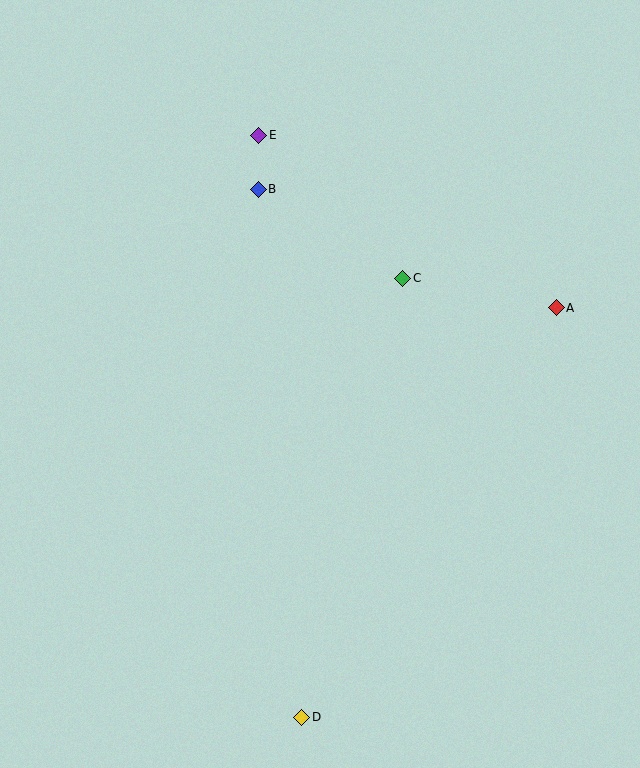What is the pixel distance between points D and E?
The distance between D and E is 583 pixels.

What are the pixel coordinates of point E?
Point E is at (259, 135).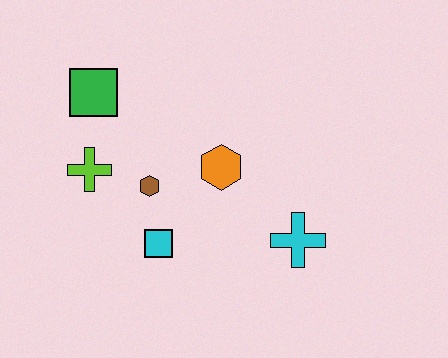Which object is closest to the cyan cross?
The orange hexagon is closest to the cyan cross.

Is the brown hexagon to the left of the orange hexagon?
Yes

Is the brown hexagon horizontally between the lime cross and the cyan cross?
Yes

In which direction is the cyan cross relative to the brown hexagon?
The cyan cross is to the right of the brown hexagon.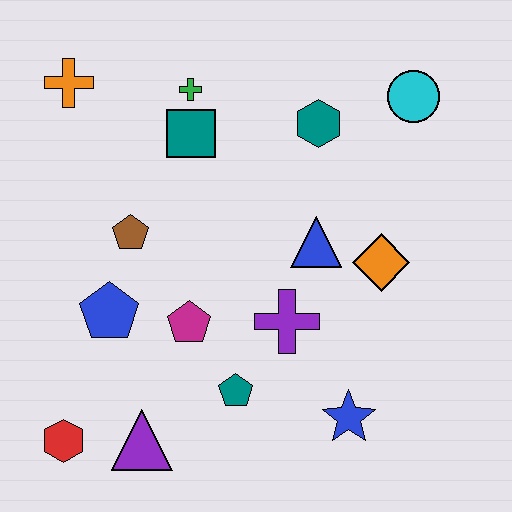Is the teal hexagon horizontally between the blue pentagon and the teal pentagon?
No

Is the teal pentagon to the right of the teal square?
Yes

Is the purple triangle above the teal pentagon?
No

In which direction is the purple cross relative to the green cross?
The purple cross is below the green cross.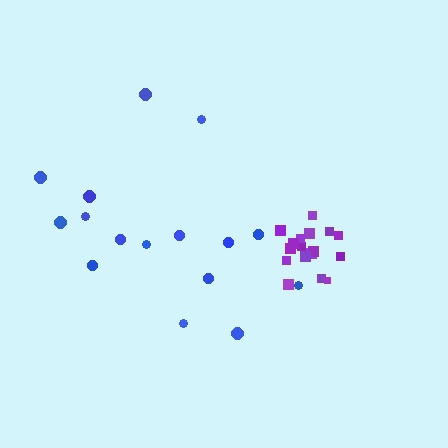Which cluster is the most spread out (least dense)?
Blue.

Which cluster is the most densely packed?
Purple.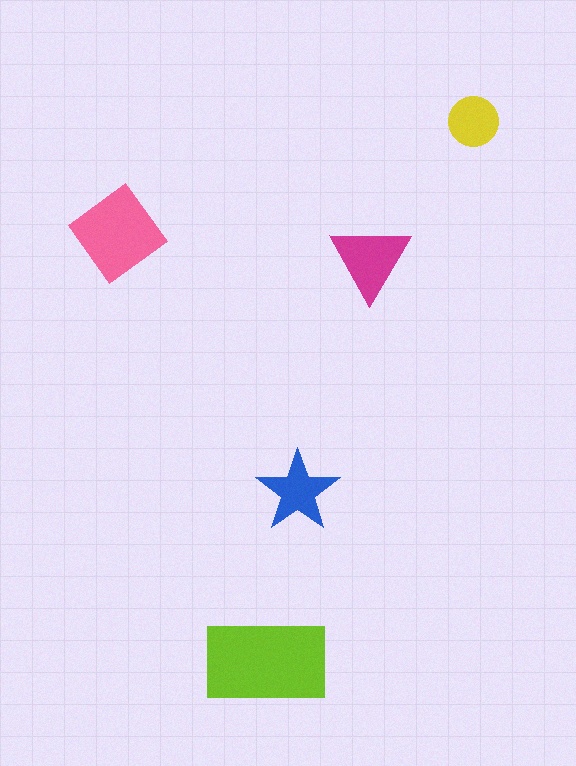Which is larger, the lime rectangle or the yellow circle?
The lime rectangle.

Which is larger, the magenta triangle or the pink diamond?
The pink diamond.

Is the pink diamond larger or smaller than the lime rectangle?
Smaller.